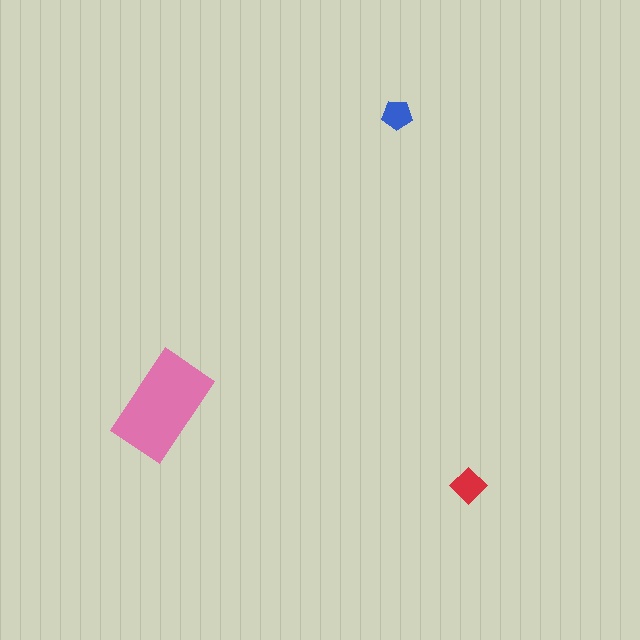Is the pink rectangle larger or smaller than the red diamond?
Larger.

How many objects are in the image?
There are 3 objects in the image.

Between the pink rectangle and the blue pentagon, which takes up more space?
The pink rectangle.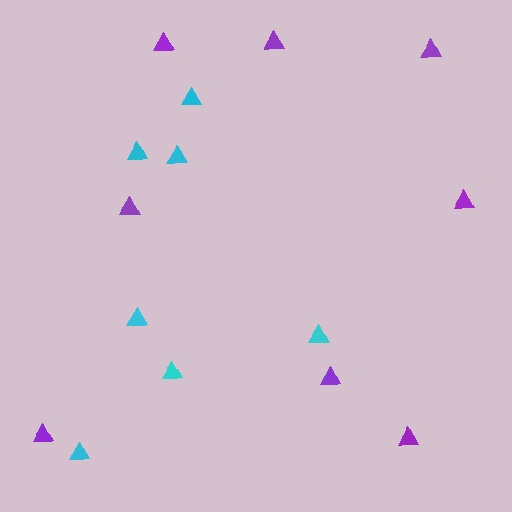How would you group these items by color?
There are 2 groups: one group of cyan triangles (7) and one group of purple triangles (8).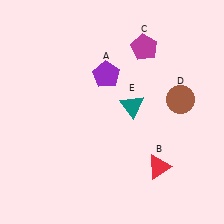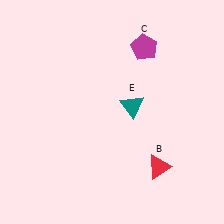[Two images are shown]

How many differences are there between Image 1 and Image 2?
There are 2 differences between the two images.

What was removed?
The brown circle (D), the purple pentagon (A) were removed in Image 2.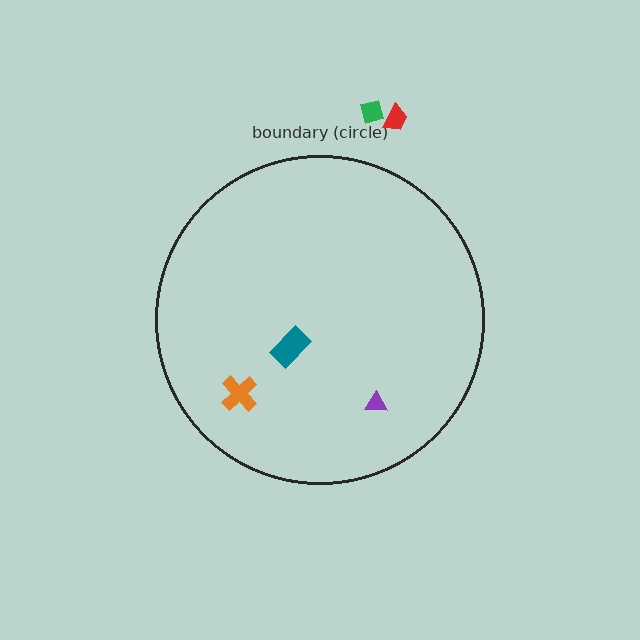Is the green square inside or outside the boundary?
Outside.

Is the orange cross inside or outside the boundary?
Inside.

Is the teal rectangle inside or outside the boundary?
Inside.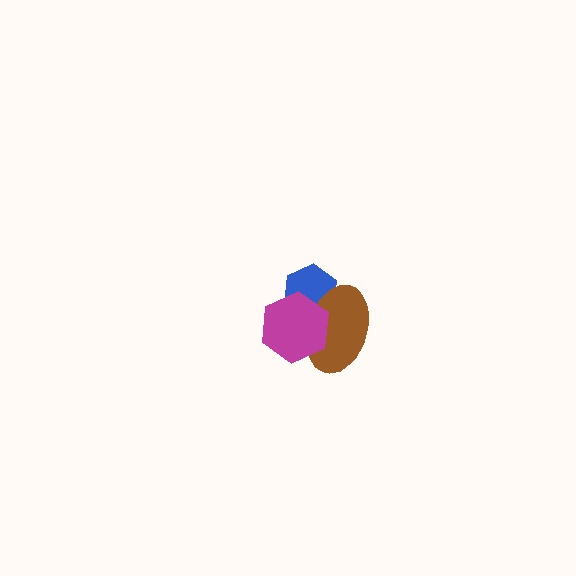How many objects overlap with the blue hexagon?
2 objects overlap with the blue hexagon.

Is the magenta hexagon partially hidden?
No, no other shape covers it.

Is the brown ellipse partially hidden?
Yes, it is partially covered by another shape.